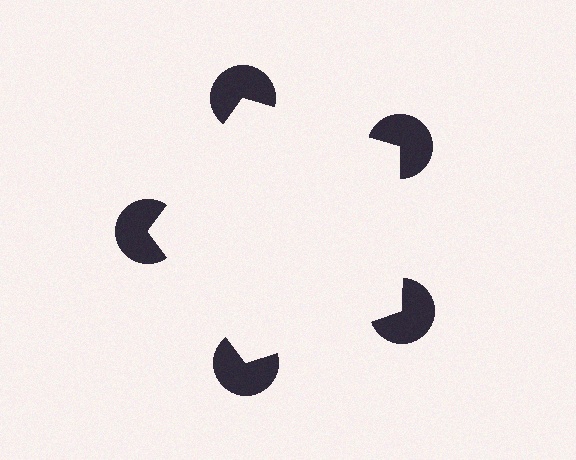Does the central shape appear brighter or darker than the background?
It typically appears slightly brighter than the background, even though no actual brightness change is drawn.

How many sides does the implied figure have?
5 sides.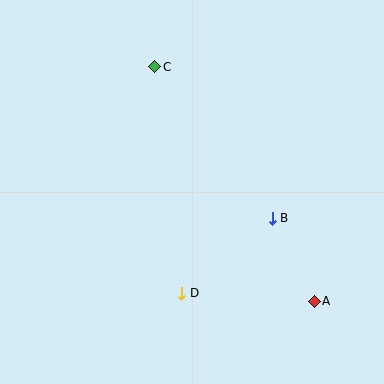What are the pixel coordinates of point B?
Point B is at (272, 218).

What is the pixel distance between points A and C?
The distance between A and C is 284 pixels.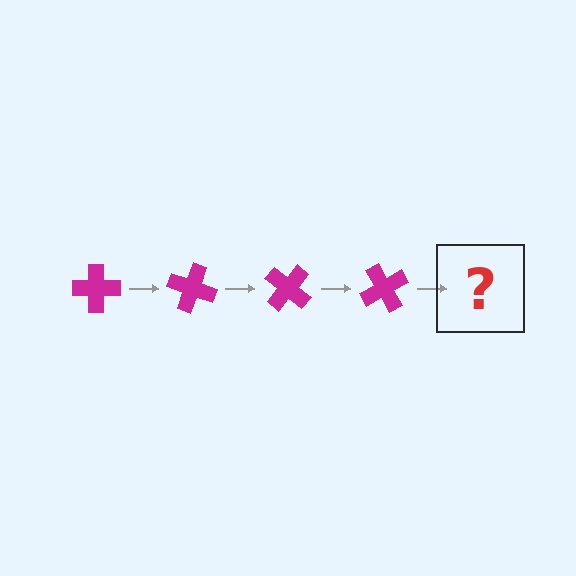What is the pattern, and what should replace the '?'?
The pattern is that the cross rotates 20 degrees each step. The '?' should be a magenta cross rotated 80 degrees.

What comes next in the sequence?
The next element should be a magenta cross rotated 80 degrees.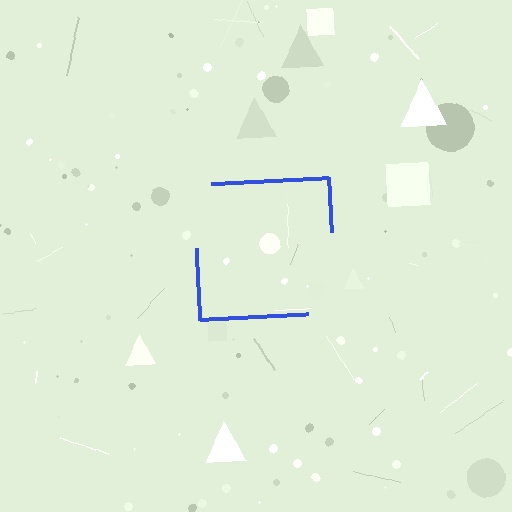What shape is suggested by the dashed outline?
The dashed outline suggests a square.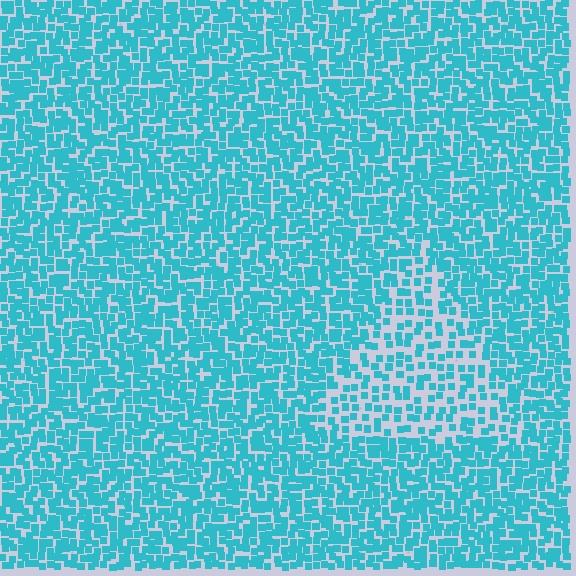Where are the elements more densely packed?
The elements are more densely packed outside the triangle boundary.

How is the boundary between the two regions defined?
The boundary is defined by a change in element density (approximately 1.9x ratio). All elements are the same color, size, and shape.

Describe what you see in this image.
The image contains small cyan elements arranged at two different densities. A triangle-shaped region is visible where the elements are less densely packed than the surrounding area.